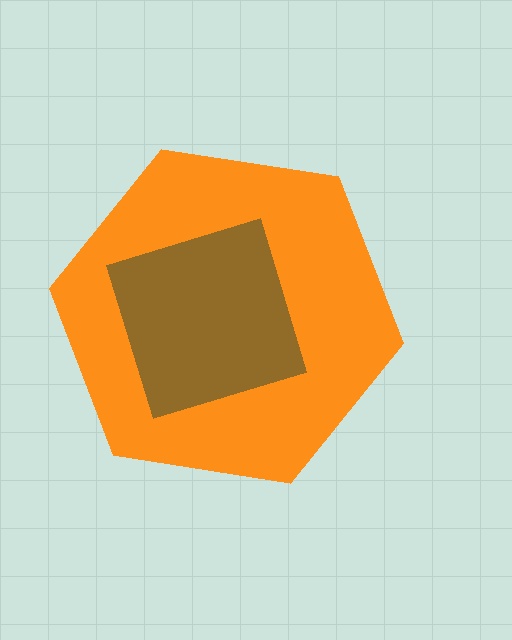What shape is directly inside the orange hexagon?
The brown square.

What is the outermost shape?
The orange hexagon.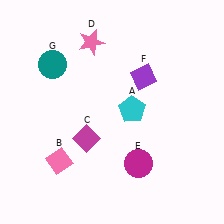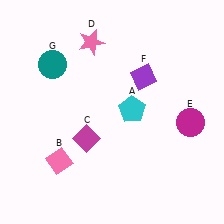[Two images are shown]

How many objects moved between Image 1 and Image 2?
1 object moved between the two images.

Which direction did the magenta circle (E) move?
The magenta circle (E) moved right.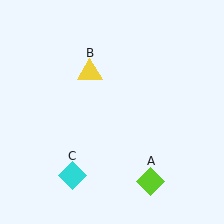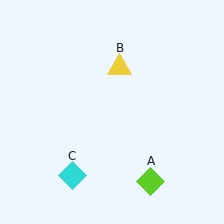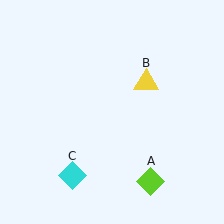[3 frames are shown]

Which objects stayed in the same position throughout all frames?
Lime diamond (object A) and cyan diamond (object C) remained stationary.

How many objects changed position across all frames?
1 object changed position: yellow triangle (object B).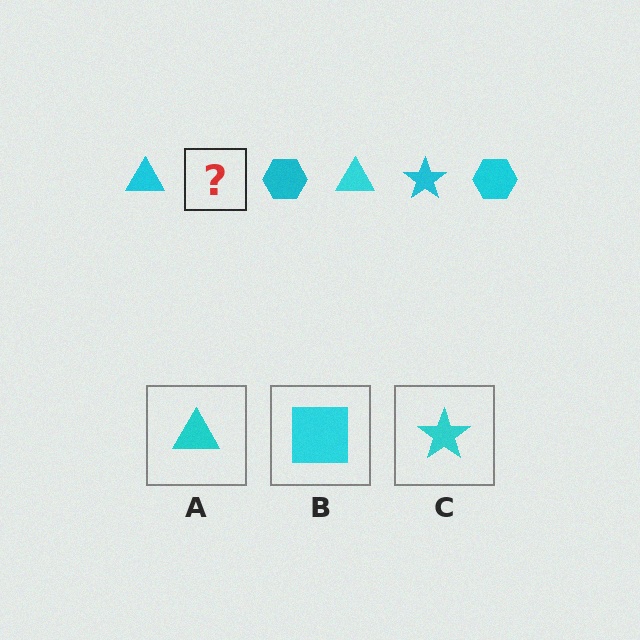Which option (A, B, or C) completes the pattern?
C.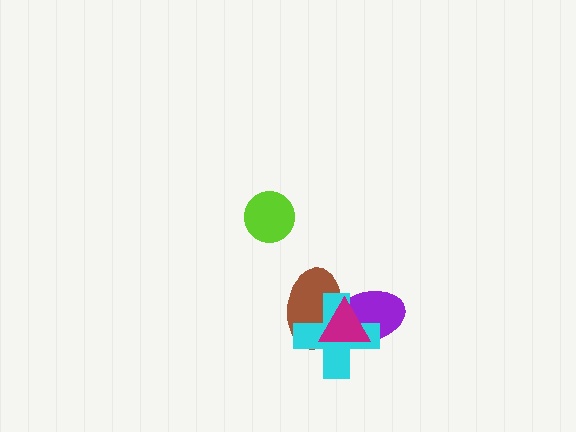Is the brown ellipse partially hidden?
Yes, it is partially covered by another shape.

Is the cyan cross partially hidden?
Yes, it is partially covered by another shape.